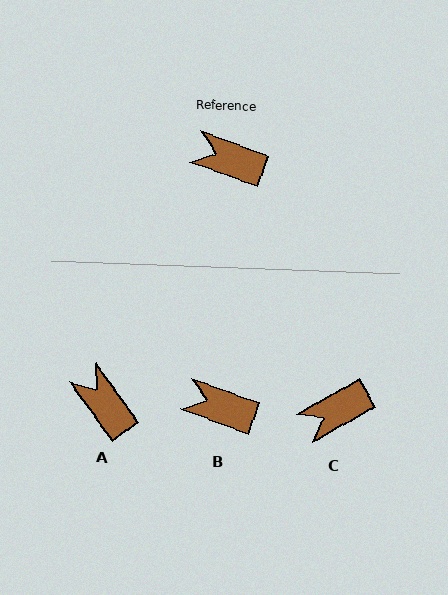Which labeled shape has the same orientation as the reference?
B.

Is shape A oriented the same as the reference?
No, it is off by about 34 degrees.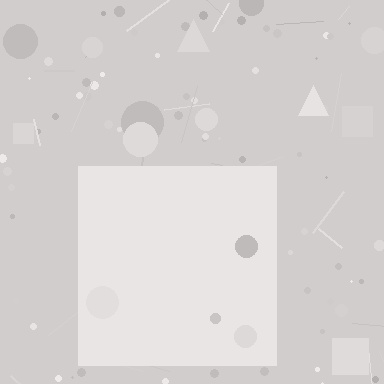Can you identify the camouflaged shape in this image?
The camouflaged shape is a square.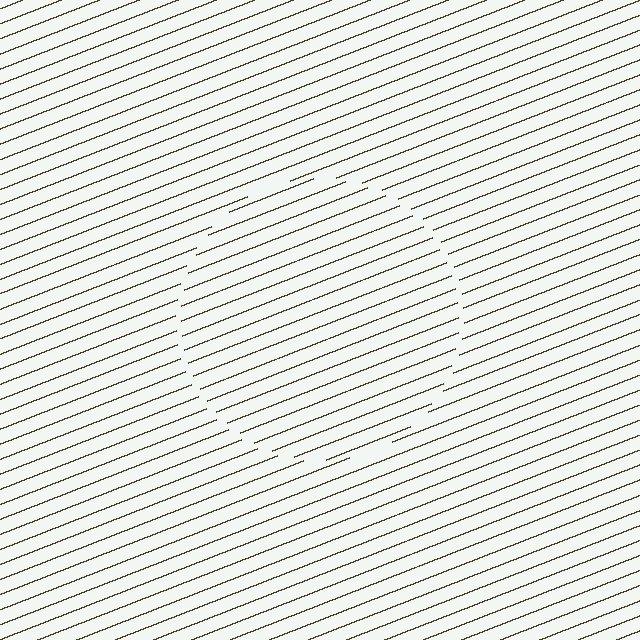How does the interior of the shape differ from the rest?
The interior of the shape contains the same grating, shifted by half a period — the contour is defined by the phase discontinuity where line-ends from the inner and outer gratings abut.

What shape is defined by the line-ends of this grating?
An illusory circle. The interior of the shape contains the same grating, shifted by half a period — the contour is defined by the phase discontinuity where line-ends from the inner and outer gratings abut.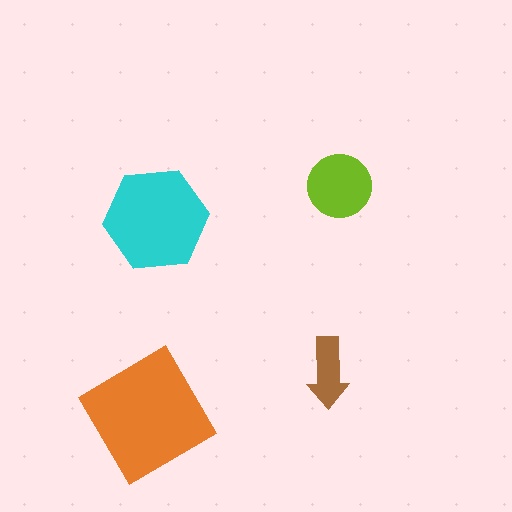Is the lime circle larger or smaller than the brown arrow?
Larger.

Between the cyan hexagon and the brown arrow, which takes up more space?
The cyan hexagon.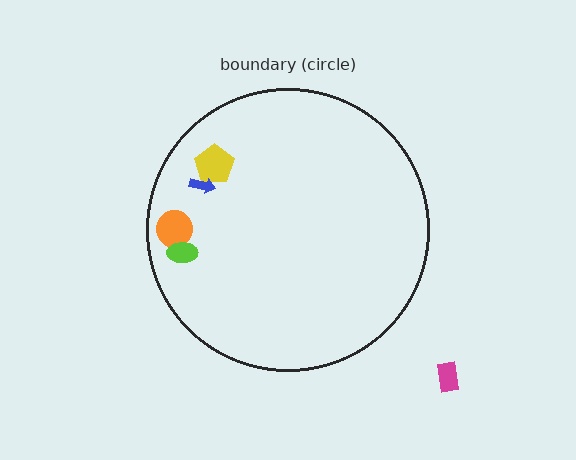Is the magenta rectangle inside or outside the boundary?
Outside.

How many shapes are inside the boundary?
4 inside, 1 outside.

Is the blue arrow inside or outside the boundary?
Inside.